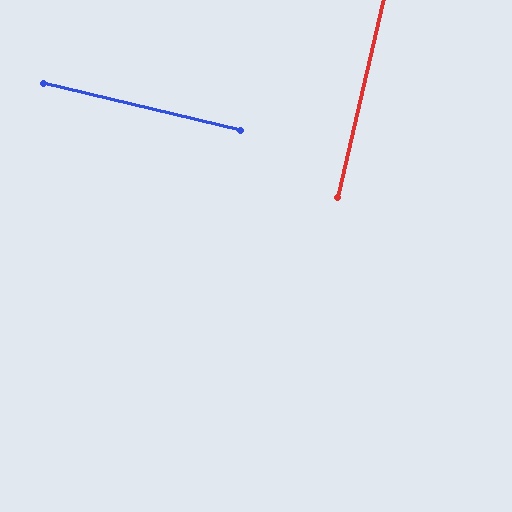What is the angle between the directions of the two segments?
Approximately 90 degrees.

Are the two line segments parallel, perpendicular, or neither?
Perpendicular — they meet at approximately 90°.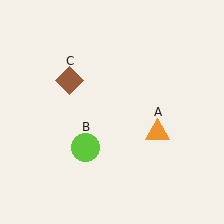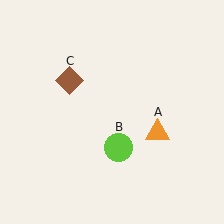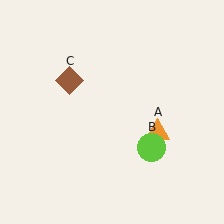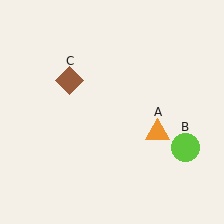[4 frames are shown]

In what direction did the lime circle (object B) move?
The lime circle (object B) moved right.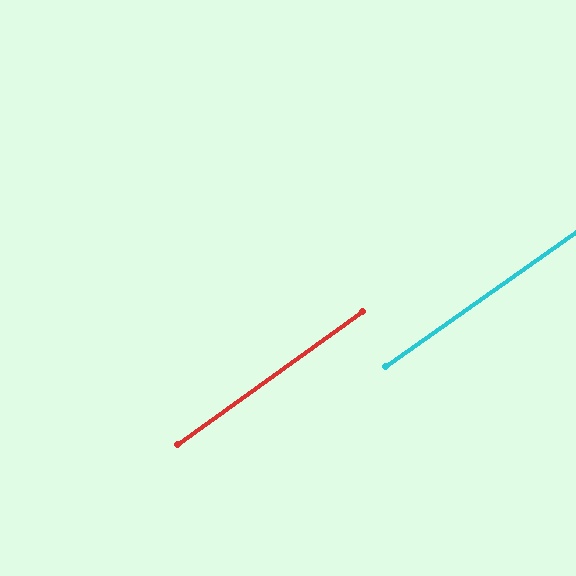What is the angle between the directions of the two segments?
Approximately 1 degree.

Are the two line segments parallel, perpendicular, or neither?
Parallel — their directions differ by only 0.5°.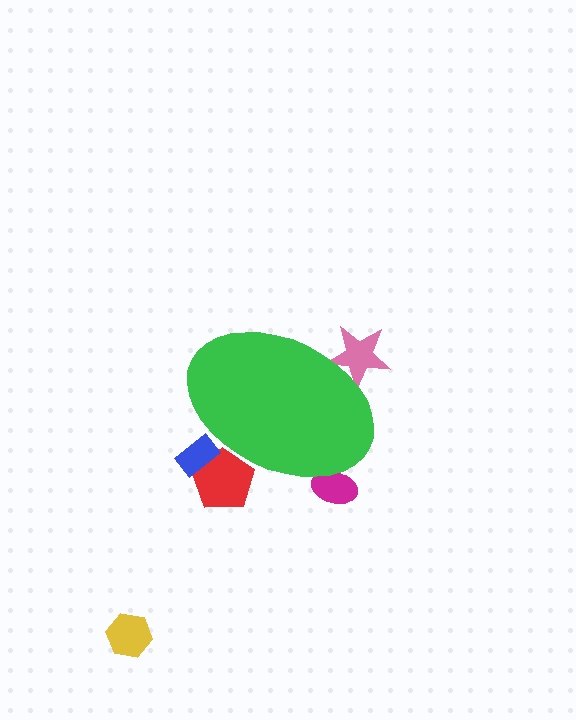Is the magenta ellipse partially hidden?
Yes, the magenta ellipse is partially hidden behind the green ellipse.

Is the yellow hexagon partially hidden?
No, the yellow hexagon is fully visible.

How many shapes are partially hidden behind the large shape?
4 shapes are partially hidden.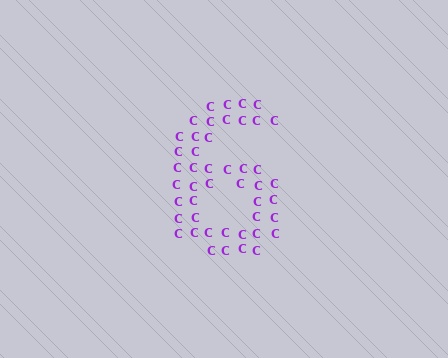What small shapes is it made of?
It is made of small letter C's.